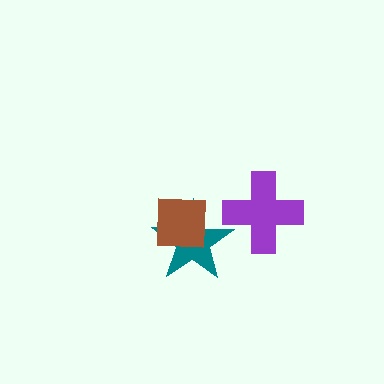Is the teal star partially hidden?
Yes, it is partially covered by another shape.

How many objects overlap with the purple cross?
0 objects overlap with the purple cross.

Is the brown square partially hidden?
No, no other shape covers it.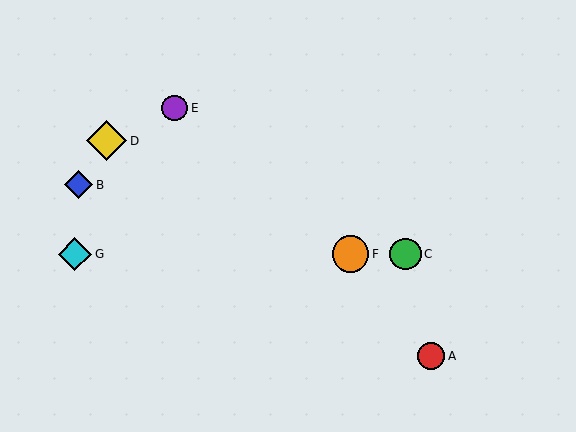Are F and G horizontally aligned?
Yes, both are at y≈254.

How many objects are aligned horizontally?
3 objects (C, F, G) are aligned horizontally.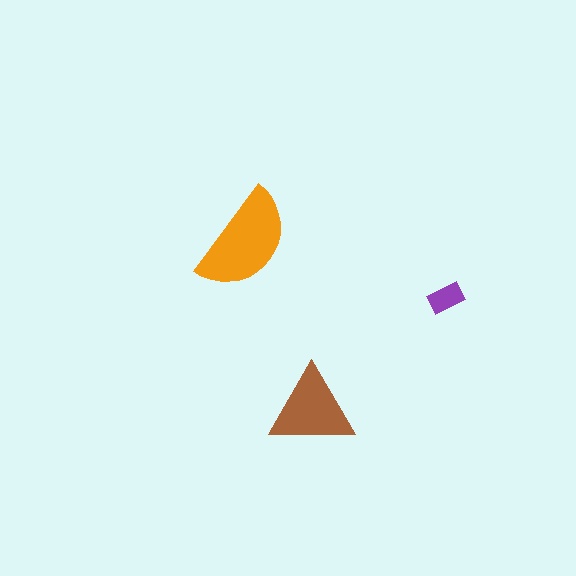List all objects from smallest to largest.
The purple rectangle, the brown triangle, the orange semicircle.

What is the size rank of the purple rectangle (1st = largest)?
3rd.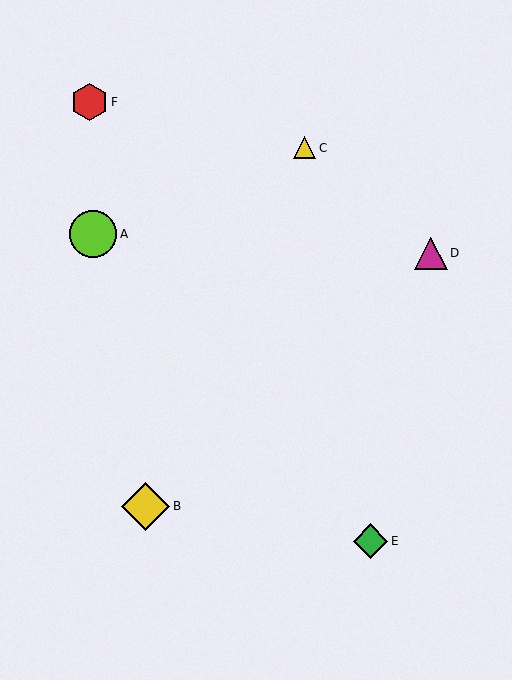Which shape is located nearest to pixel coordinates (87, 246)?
The lime circle (labeled A) at (93, 234) is nearest to that location.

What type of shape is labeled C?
Shape C is a yellow triangle.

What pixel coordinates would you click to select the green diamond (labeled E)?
Click at (370, 541) to select the green diamond E.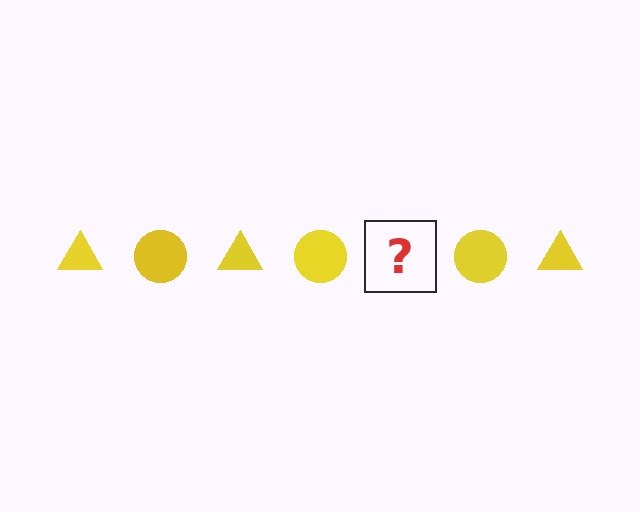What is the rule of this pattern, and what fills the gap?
The rule is that the pattern cycles through triangle, circle shapes in yellow. The gap should be filled with a yellow triangle.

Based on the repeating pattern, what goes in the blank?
The blank should be a yellow triangle.